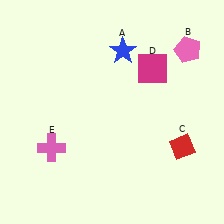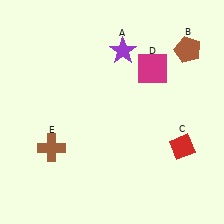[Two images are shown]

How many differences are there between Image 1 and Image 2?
There are 3 differences between the two images.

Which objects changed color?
A changed from blue to purple. B changed from pink to brown. E changed from pink to brown.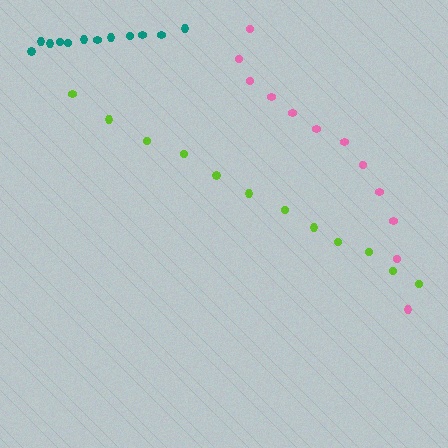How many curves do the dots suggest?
There are 3 distinct paths.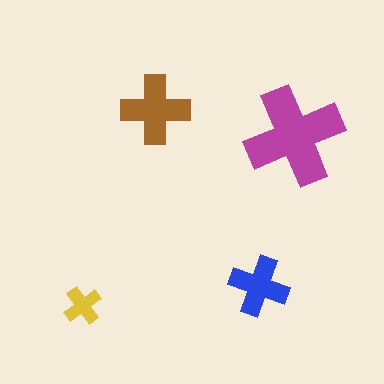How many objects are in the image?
There are 4 objects in the image.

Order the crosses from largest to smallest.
the magenta one, the brown one, the blue one, the yellow one.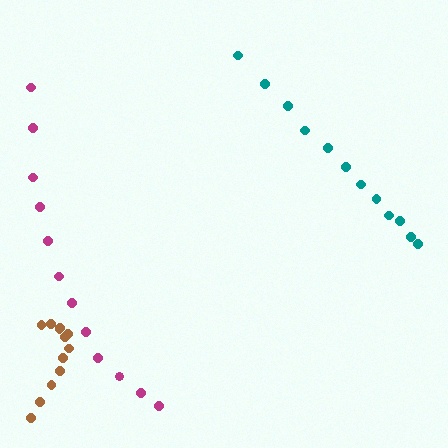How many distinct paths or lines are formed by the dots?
There are 3 distinct paths.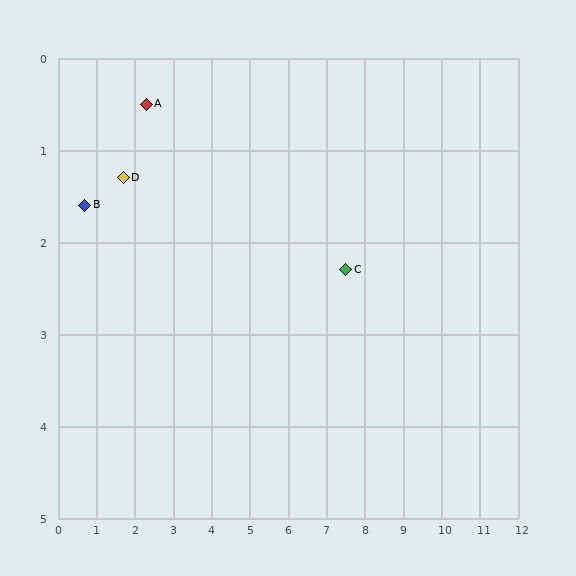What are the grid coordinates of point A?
Point A is at approximately (2.3, 0.5).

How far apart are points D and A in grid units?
Points D and A are about 1.0 grid units apart.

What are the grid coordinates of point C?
Point C is at approximately (7.5, 2.3).